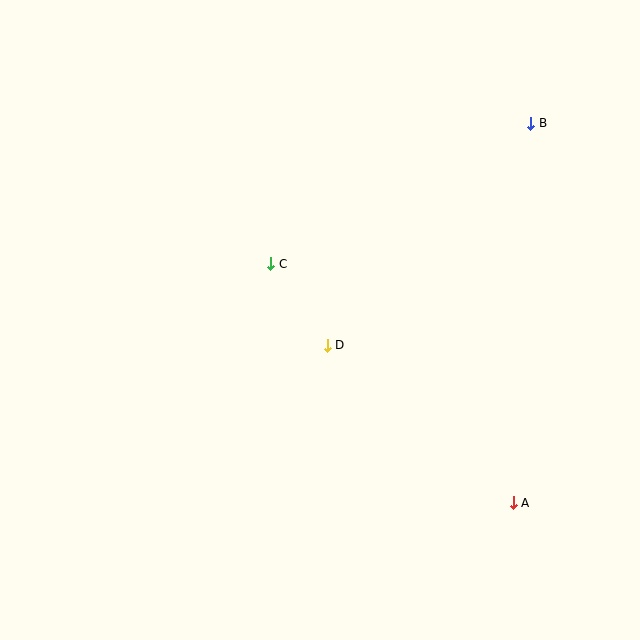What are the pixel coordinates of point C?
Point C is at (271, 264).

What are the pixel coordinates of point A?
Point A is at (513, 503).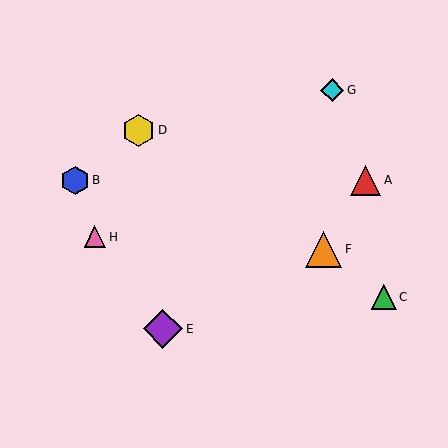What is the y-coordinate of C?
Object C is at y≈297.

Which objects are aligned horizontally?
Objects A, B are aligned horizontally.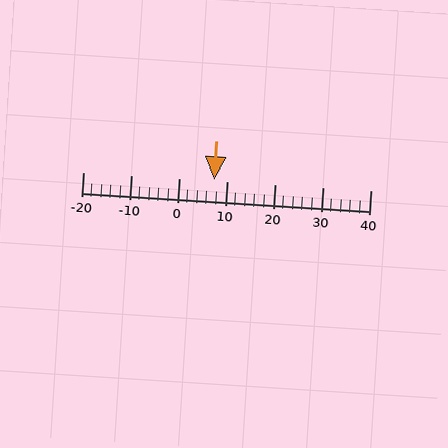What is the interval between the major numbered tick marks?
The major tick marks are spaced 10 units apart.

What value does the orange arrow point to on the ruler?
The orange arrow points to approximately 7.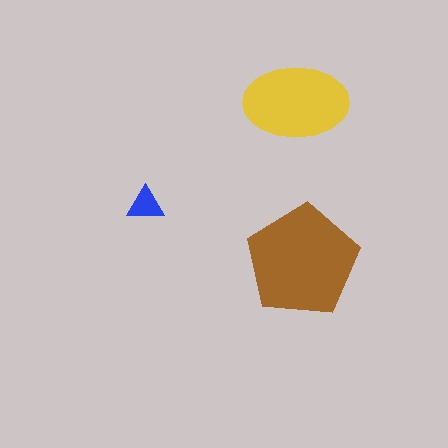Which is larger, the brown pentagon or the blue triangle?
The brown pentagon.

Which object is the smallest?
The blue triangle.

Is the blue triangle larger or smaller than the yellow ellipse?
Smaller.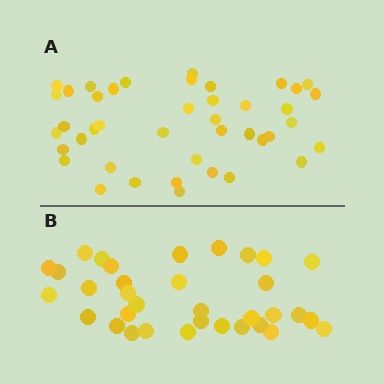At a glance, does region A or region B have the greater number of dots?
Region A (the top region) has more dots.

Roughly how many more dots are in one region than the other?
Region A has roughly 8 or so more dots than region B.